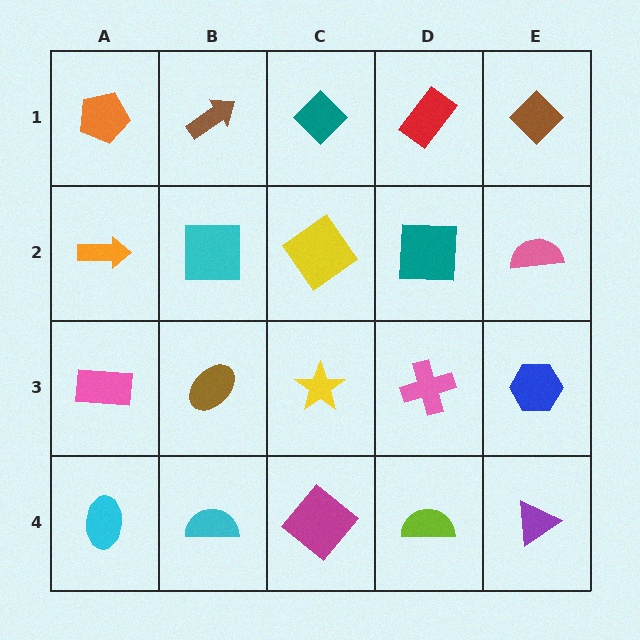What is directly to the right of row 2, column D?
A pink semicircle.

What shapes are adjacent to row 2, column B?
A brown arrow (row 1, column B), a brown ellipse (row 3, column B), an orange arrow (row 2, column A), a yellow diamond (row 2, column C).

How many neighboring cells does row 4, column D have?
3.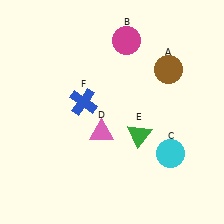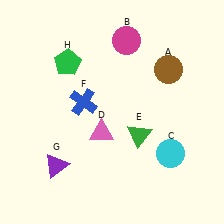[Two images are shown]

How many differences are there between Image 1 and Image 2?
There are 2 differences between the two images.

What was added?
A purple triangle (G), a green pentagon (H) were added in Image 2.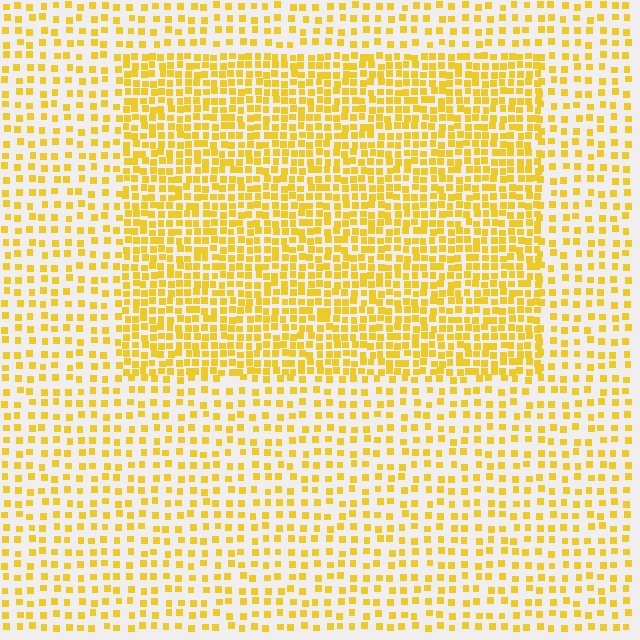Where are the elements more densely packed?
The elements are more densely packed inside the rectangle boundary.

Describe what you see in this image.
The image contains small yellow elements arranged at two different densities. A rectangle-shaped region is visible where the elements are more densely packed than the surrounding area.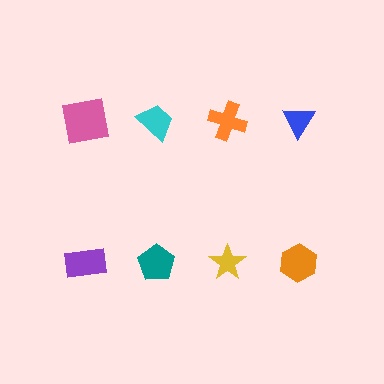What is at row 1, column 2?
A cyan trapezoid.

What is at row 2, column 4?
An orange hexagon.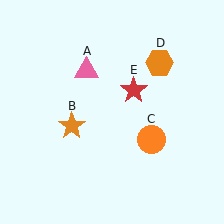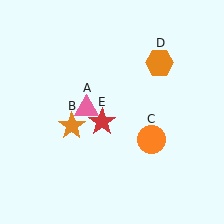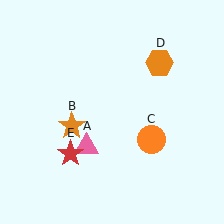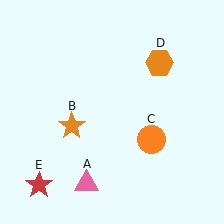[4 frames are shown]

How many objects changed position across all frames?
2 objects changed position: pink triangle (object A), red star (object E).